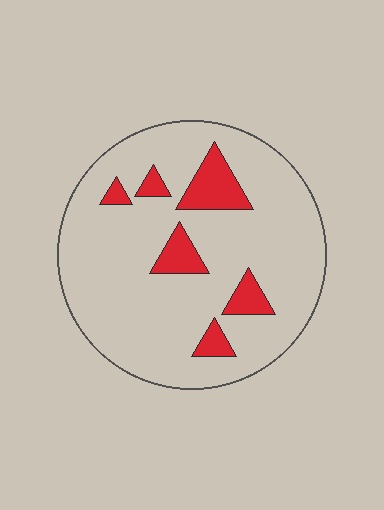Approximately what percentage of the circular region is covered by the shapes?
Approximately 15%.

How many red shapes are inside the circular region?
6.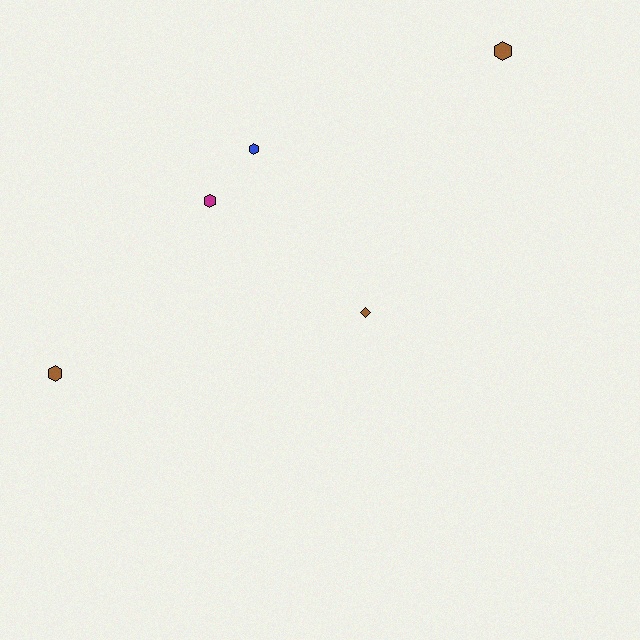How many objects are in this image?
There are 5 objects.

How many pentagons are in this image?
There are no pentagons.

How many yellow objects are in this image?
There are no yellow objects.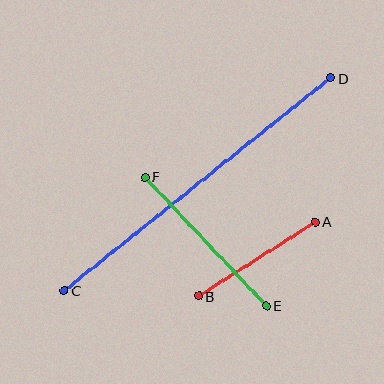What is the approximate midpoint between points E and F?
The midpoint is at approximately (206, 241) pixels.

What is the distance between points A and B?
The distance is approximately 138 pixels.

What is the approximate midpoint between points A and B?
The midpoint is at approximately (257, 259) pixels.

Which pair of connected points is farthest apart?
Points C and D are farthest apart.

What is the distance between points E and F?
The distance is approximately 177 pixels.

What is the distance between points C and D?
The distance is approximately 341 pixels.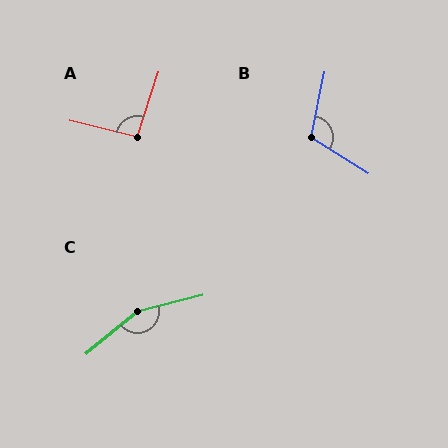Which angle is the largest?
C, at approximately 154 degrees.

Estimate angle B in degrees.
Approximately 111 degrees.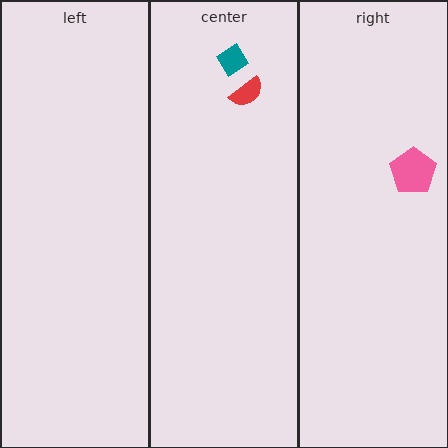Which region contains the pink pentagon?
The right region.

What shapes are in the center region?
The red semicircle, the teal diamond.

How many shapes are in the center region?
2.